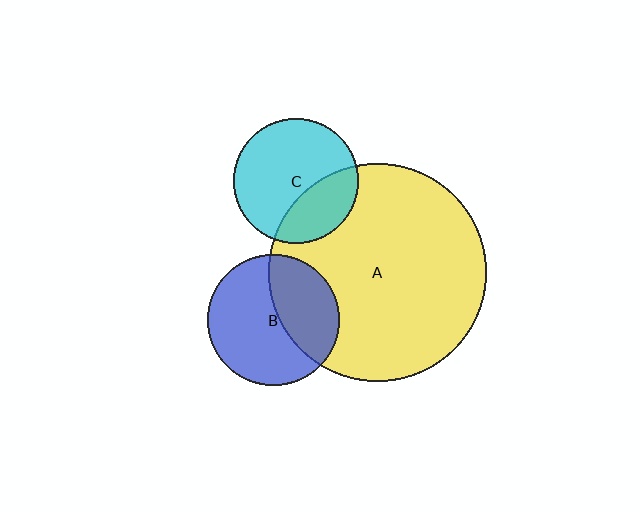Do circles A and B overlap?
Yes.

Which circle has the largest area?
Circle A (yellow).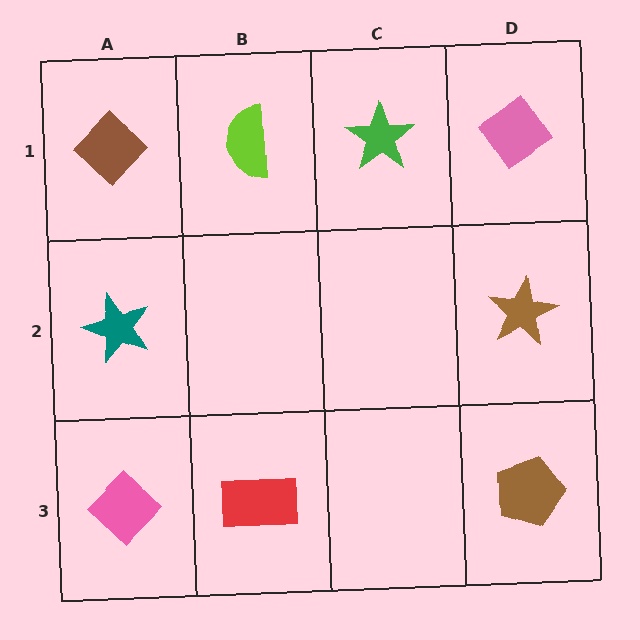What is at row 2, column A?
A teal star.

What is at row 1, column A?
A brown diamond.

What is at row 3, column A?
A pink diamond.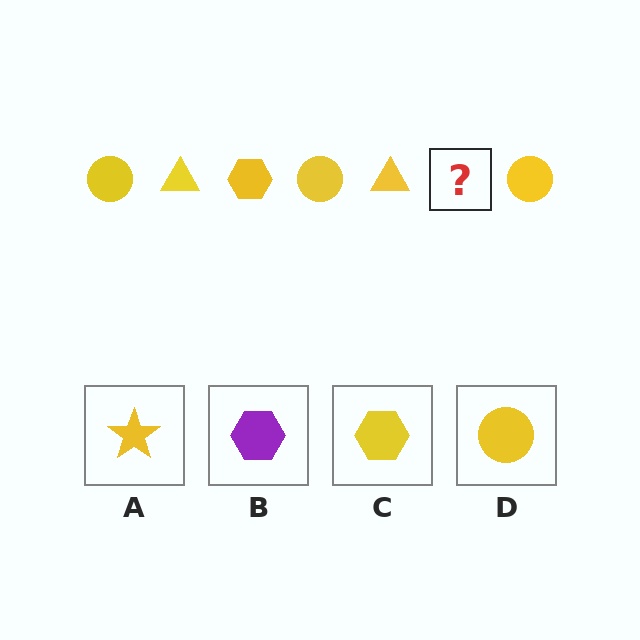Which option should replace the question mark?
Option C.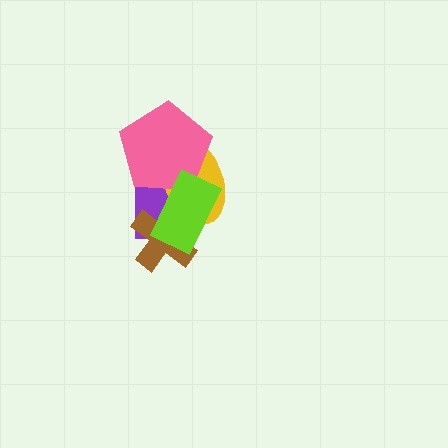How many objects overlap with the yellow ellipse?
4 objects overlap with the yellow ellipse.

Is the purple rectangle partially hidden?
Yes, it is partially covered by another shape.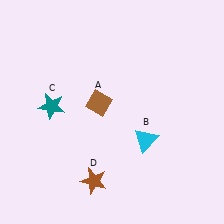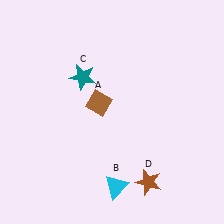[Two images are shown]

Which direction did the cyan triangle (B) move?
The cyan triangle (B) moved down.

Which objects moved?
The objects that moved are: the cyan triangle (B), the teal star (C), the brown star (D).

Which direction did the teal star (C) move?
The teal star (C) moved right.